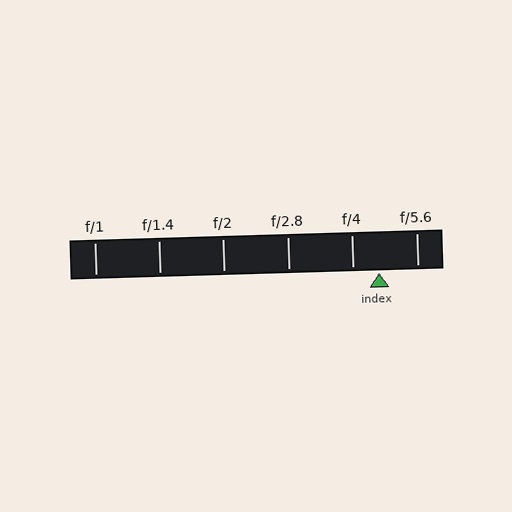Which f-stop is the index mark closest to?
The index mark is closest to f/4.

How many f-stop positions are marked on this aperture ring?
There are 6 f-stop positions marked.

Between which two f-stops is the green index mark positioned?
The index mark is between f/4 and f/5.6.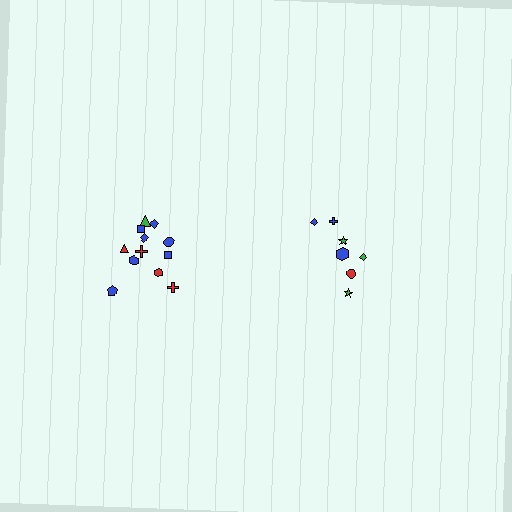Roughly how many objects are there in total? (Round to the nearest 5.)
Roughly 20 objects in total.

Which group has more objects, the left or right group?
The left group.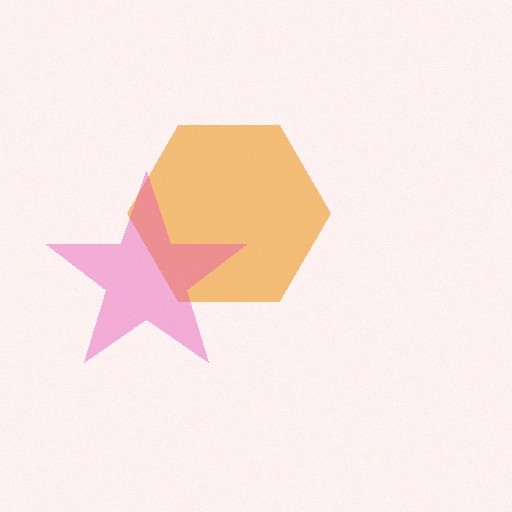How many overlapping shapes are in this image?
There are 2 overlapping shapes in the image.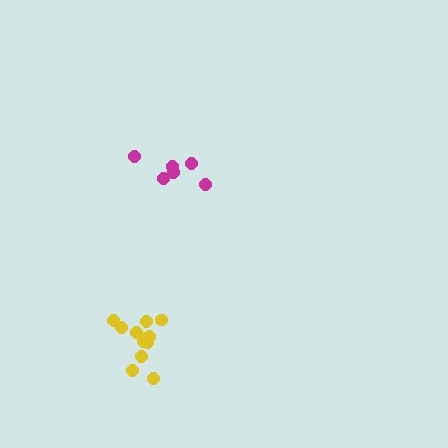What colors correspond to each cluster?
The clusters are colored: magenta, yellow.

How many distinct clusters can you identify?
There are 2 distinct clusters.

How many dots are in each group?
Group 1: 6 dots, Group 2: 12 dots (18 total).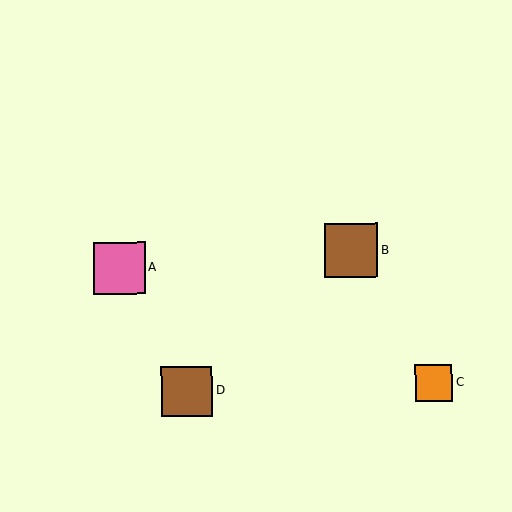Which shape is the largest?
The brown square (labeled B) is the largest.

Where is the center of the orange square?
The center of the orange square is at (434, 383).